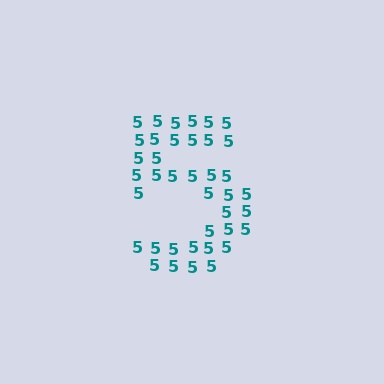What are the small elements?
The small elements are digit 5's.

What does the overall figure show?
The overall figure shows the digit 5.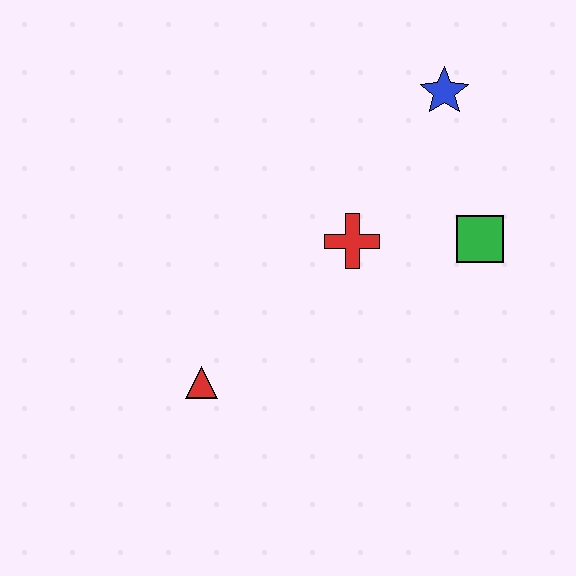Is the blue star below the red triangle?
No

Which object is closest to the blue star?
The green square is closest to the blue star.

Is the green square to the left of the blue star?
No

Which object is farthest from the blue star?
The red triangle is farthest from the blue star.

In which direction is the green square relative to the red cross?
The green square is to the right of the red cross.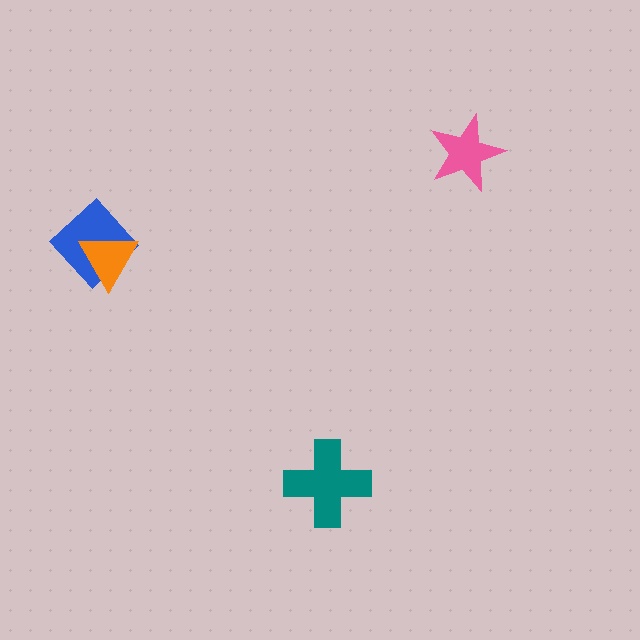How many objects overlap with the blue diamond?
1 object overlaps with the blue diamond.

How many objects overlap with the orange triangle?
1 object overlaps with the orange triangle.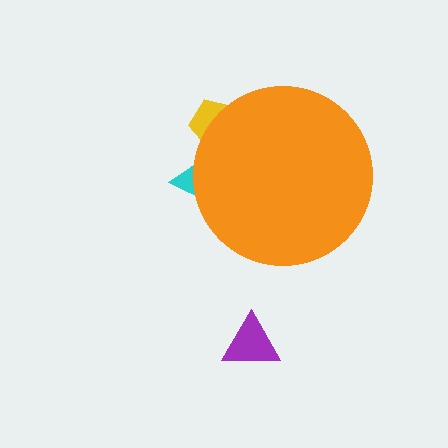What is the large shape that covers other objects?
An orange circle.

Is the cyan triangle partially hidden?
Yes, the cyan triangle is partially hidden behind the orange circle.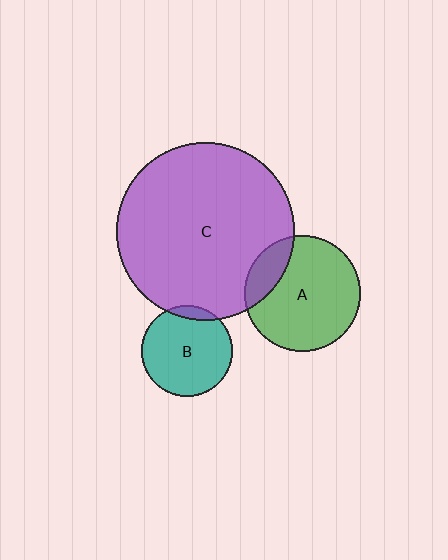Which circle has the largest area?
Circle C (purple).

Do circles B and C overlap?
Yes.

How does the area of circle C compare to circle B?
Approximately 3.8 times.